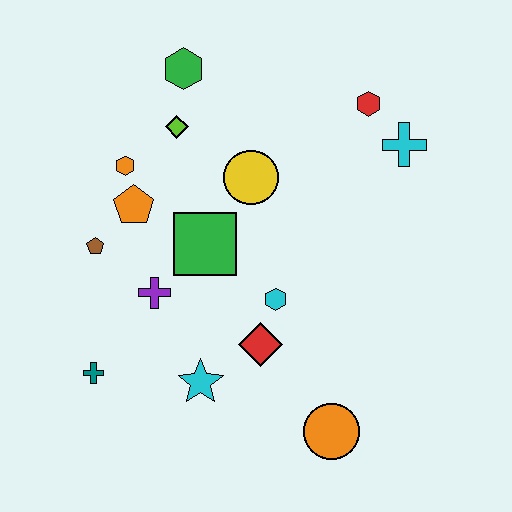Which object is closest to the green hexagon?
The lime diamond is closest to the green hexagon.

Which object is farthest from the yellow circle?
The orange circle is farthest from the yellow circle.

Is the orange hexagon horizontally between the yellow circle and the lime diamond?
No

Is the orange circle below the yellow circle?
Yes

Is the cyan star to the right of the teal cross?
Yes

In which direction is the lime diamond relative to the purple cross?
The lime diamond is above the purple cross.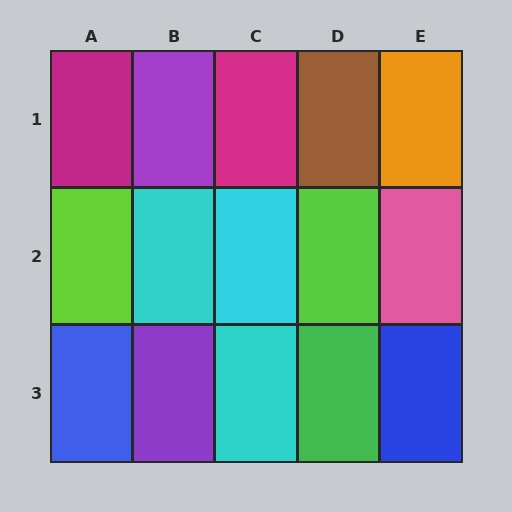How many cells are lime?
2 cells are lime.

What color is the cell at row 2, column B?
Cyan.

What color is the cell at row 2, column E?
Pink.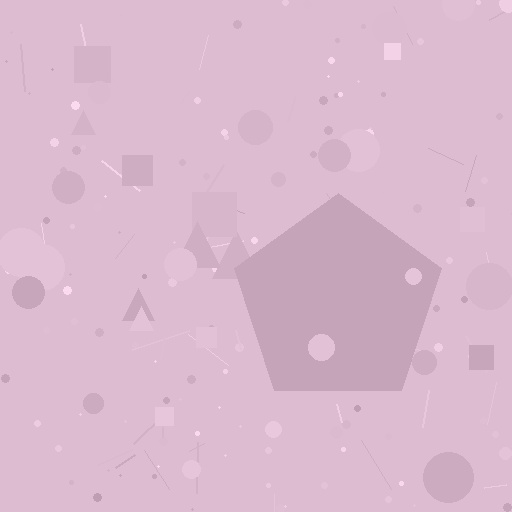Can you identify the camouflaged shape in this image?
The camouflaged shape is a pentagon.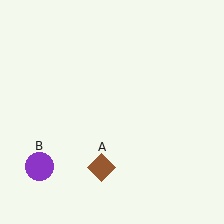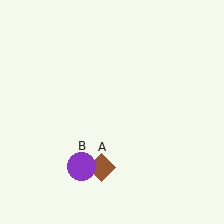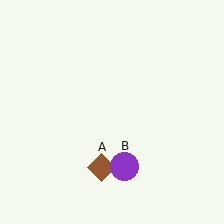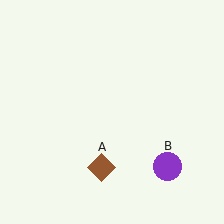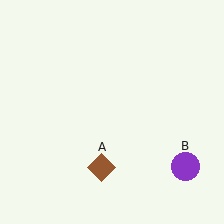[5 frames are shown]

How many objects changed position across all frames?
1 object changed position: purple circle (object B).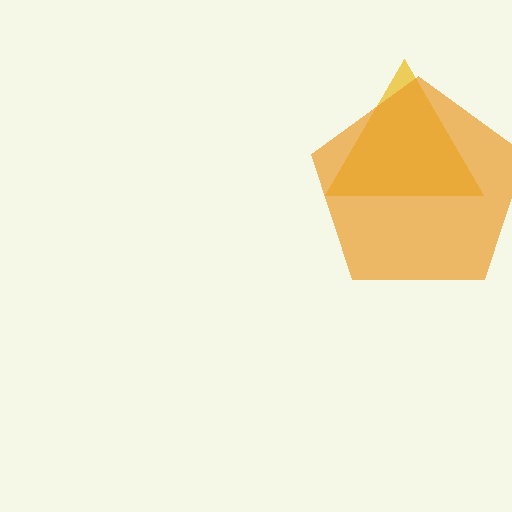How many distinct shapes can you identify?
There are 2 distinct shapes: a yellow triangle, an orange pentagon.